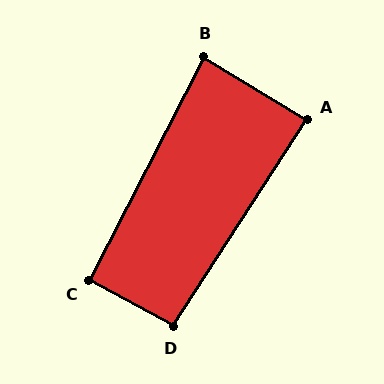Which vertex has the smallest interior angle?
B, at approximately 86 degrees.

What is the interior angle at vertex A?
Approximately 88 degrees (approximately right).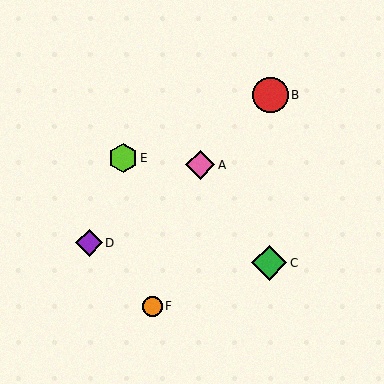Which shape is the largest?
The red circle (labeled B) is the largest.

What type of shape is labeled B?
Shape B is a red circle.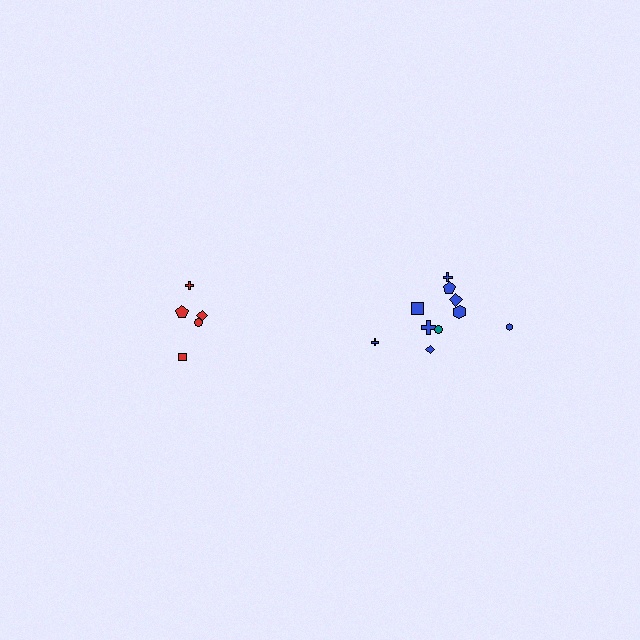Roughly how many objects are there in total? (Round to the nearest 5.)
Roughly 15 objects in total.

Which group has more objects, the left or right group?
The right group.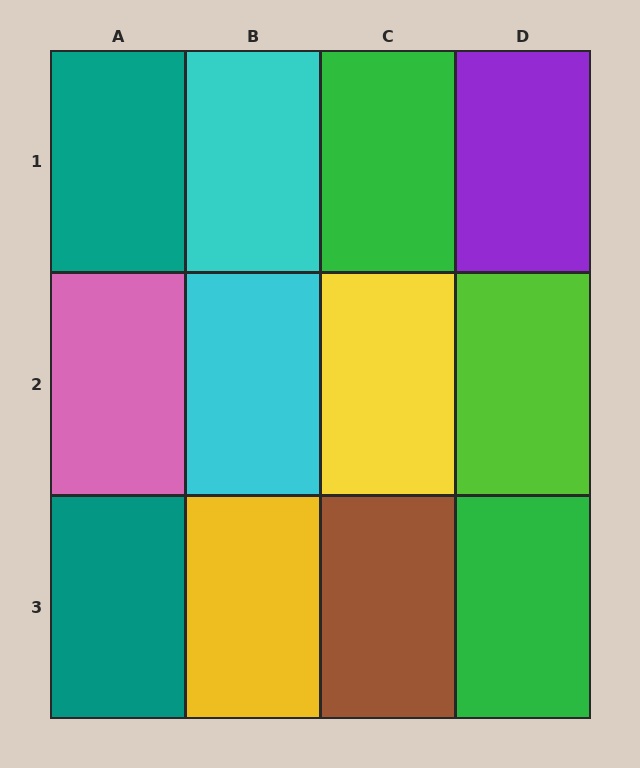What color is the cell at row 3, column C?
Brown.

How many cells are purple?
1 cell is purple.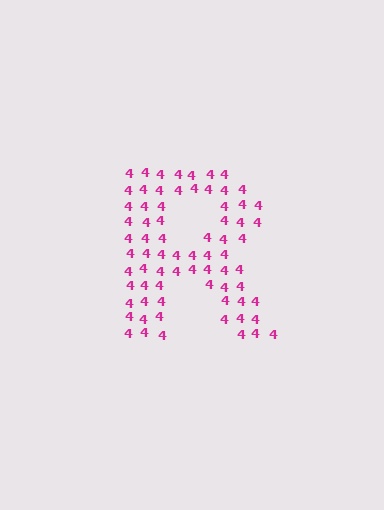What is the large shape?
The large shape is the letter R.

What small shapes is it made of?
It is made of small digit 4's.